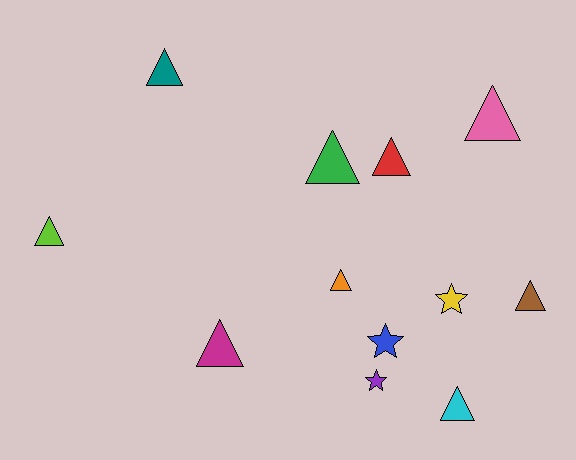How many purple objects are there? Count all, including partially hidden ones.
There is 1 purple object.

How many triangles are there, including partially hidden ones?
There are 9 triangles.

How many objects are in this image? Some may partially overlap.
There are 12 objects.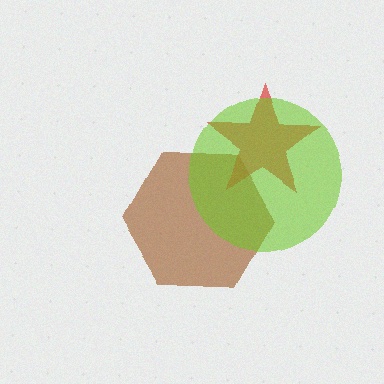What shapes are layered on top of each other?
The layered shapes are: a brown hexagon, a red star, a lime circle.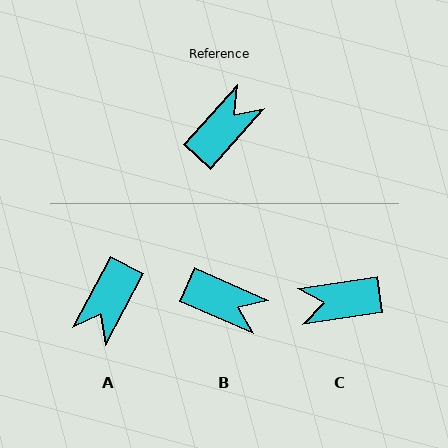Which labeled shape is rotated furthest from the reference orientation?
A, about 166 degrees away.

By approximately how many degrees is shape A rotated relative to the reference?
Approximately 166 degrees clockwise.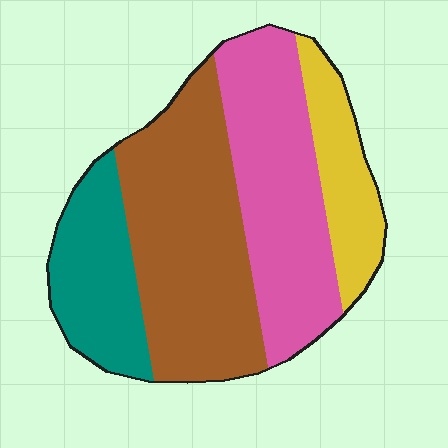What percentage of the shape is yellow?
Yellow takes up about one eighth (1/8) of the shape.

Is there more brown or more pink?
Brown.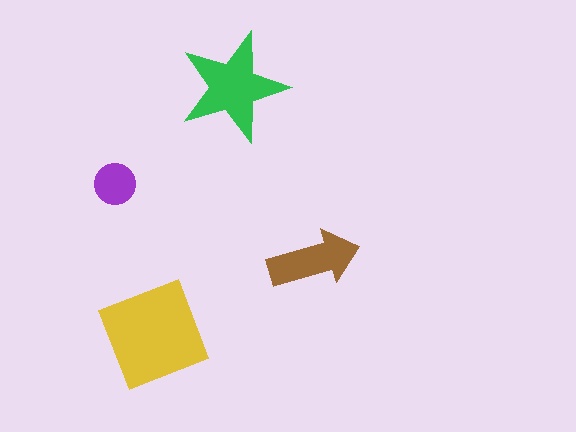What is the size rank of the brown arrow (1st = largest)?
3rd.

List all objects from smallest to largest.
The purple circle, the brown arrow, the green star, the yellow square.